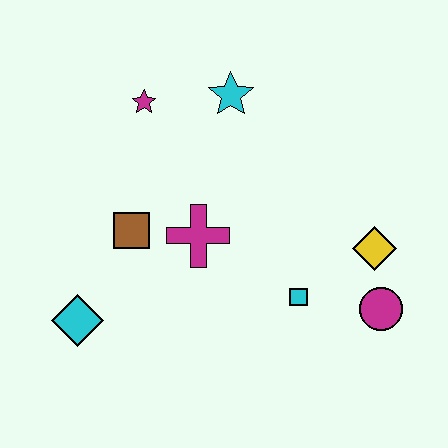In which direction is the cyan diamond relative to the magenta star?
The cyan diamond is below the magenta star.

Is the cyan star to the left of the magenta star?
No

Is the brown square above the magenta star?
No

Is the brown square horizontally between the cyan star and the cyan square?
No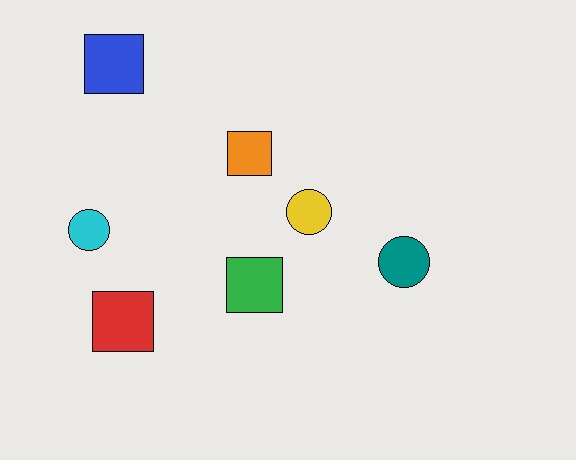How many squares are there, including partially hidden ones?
There are 4 squares.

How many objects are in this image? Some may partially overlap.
There are 7 objects.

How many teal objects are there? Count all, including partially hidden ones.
There is 1 teal object.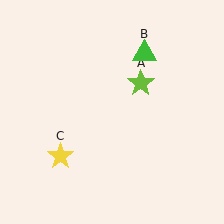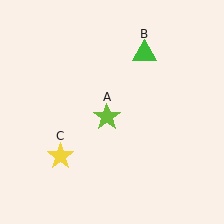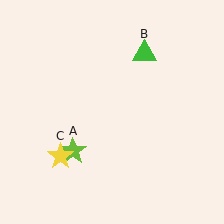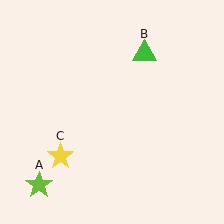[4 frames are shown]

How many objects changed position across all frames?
1 object changed position: lime star (object A).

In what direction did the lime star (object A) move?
The lime star (object A) moved down and to the left.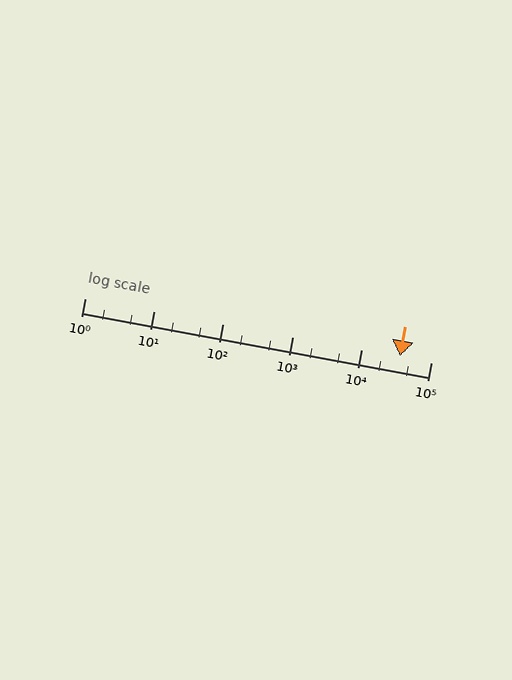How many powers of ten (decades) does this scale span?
The scale spans 5 decades, from 1 to 100000.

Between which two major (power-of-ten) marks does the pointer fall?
The pointer is between 10000 and 100000.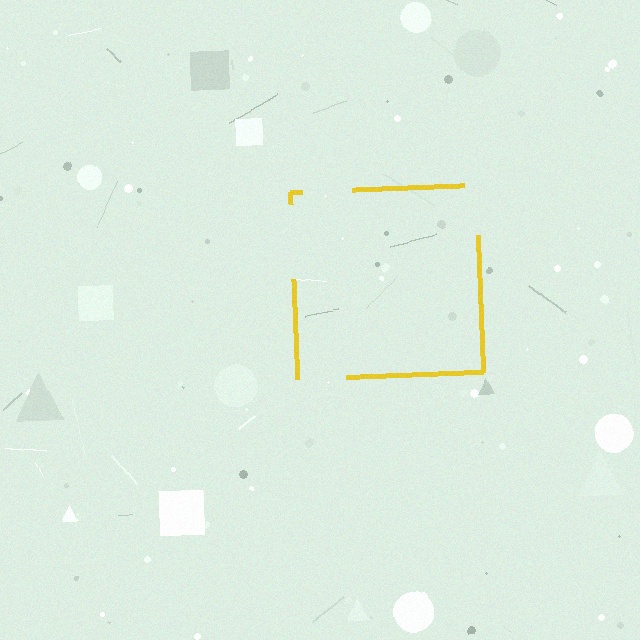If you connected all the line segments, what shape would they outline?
They would outline a square.